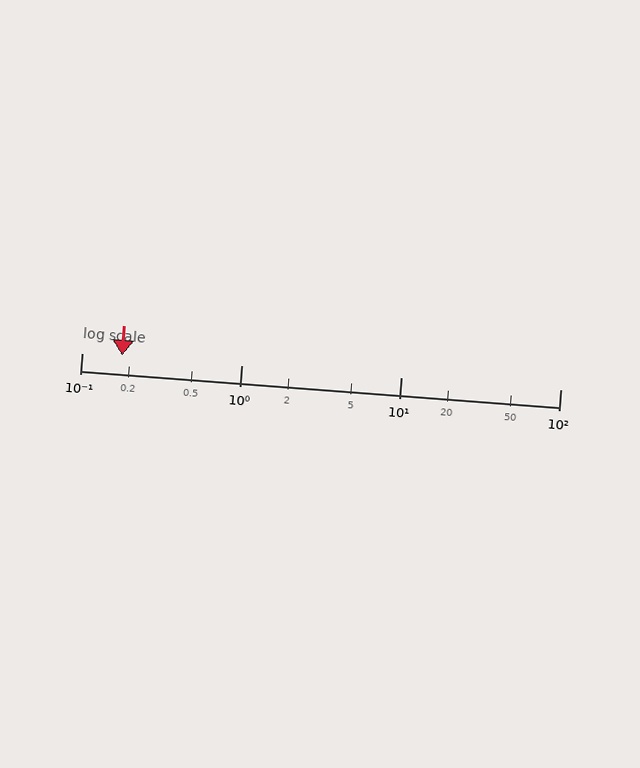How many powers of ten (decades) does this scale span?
The scale spans 3 decades, from 0.1 to 100.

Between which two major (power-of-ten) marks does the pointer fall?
The pointer is between 0.1 and 1.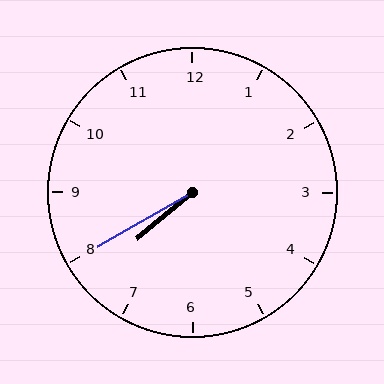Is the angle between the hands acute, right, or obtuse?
It is acute.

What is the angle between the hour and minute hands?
Approximately 10 degrees.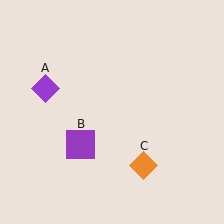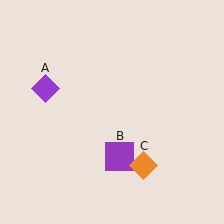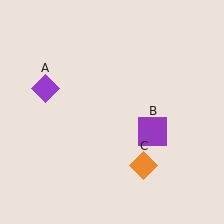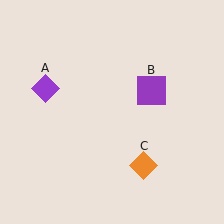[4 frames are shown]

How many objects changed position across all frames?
1 object changed position: purple square (object B).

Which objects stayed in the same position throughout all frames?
Purple diamond (object A) and orange diamond (object C) remained stationary.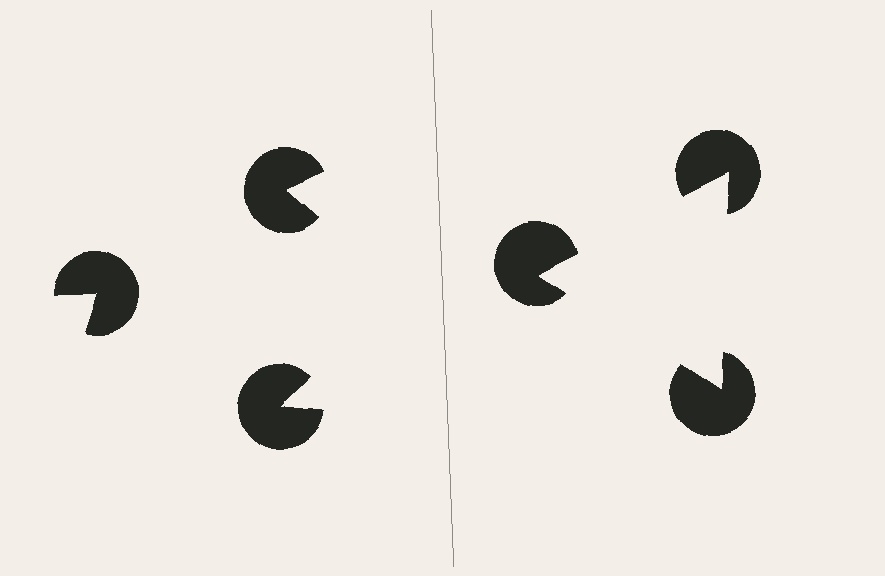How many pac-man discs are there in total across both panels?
6 — 3 on each side.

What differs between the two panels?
The pac-man discs are positioned identically on both sides; only the wedge orientations differ. On the right they align to a triangle; on the left they are misaligned.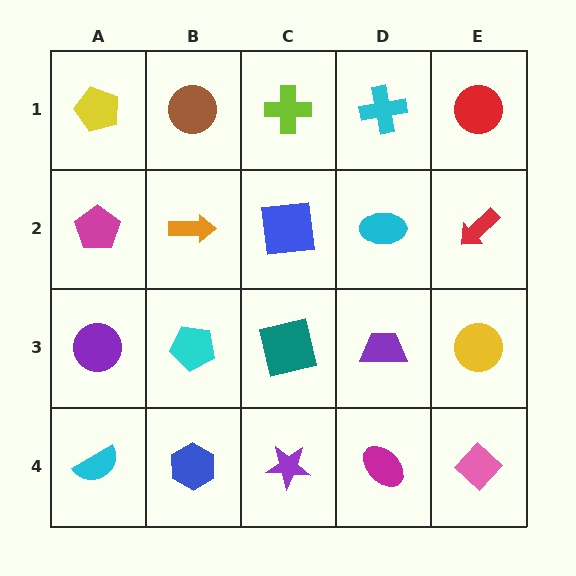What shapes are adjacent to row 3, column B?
An orange arrow (row 2, column B), a blue hexagon (row 4, column B), a purple circle (row 3, column A), a teal square (row 3, column C).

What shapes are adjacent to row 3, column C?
A blue square (row 2, column C), a purple star (row 4, column C), a cyan pentagon (row 3, column B), a purple trapezoid (row 3, column D).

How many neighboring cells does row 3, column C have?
4.